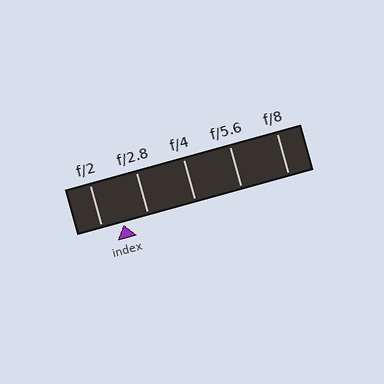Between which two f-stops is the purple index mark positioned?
The index mark is between f/2 and f/2.8.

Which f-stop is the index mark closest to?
The index mark is closest to f/2.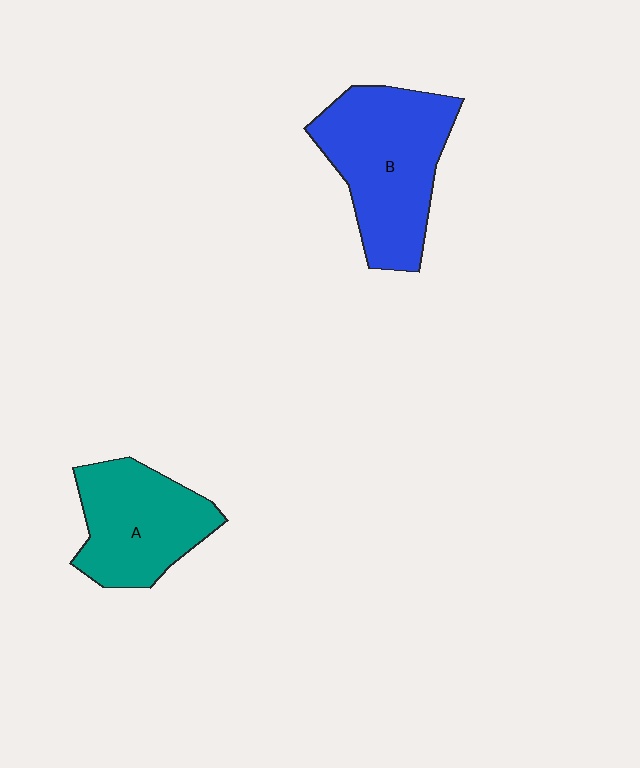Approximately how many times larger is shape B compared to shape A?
Approximately 1.3 times.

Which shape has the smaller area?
Shape A (teal).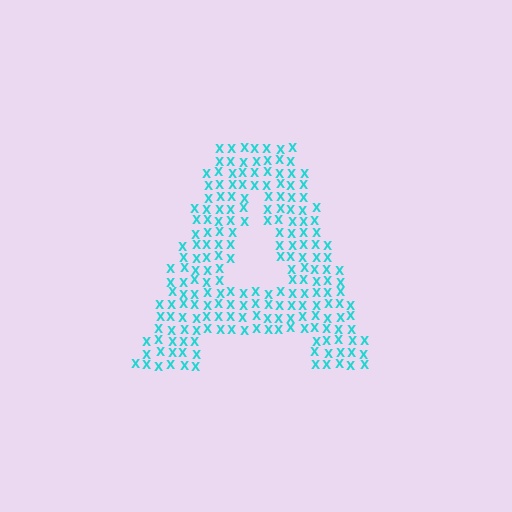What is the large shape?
The large shape is the letter A.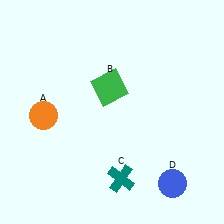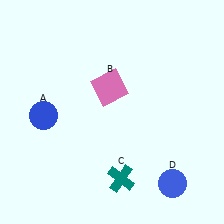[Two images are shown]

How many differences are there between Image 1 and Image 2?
There are 2 differences between the two images.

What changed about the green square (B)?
In Image 1, B is green. In Image 2, it changed to pink.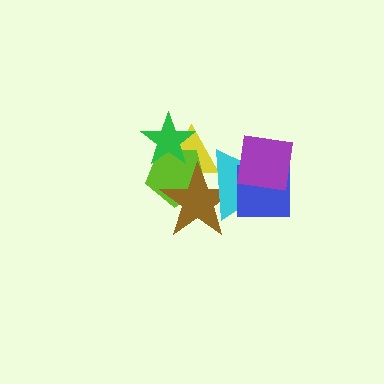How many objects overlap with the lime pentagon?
4 objects overlap with the lime pentagon.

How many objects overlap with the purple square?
2 objects overlap with the purple square.